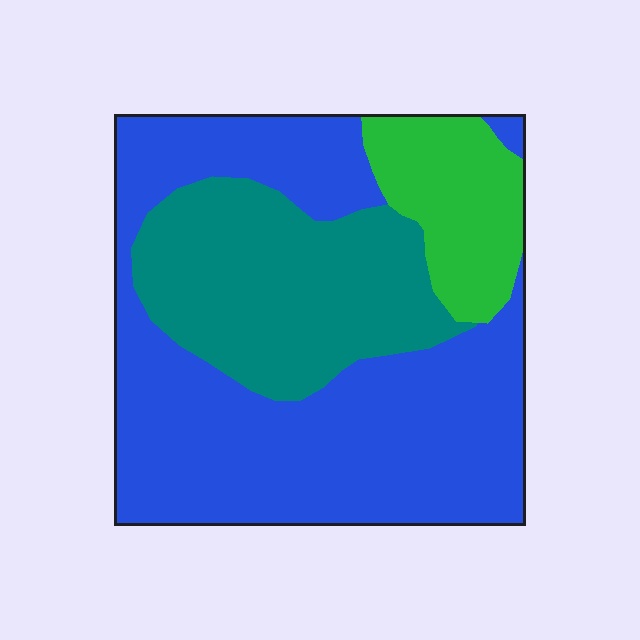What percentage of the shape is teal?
Teal covers 29% of the shape.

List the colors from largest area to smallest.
From largest to smallest: blue, teal, green.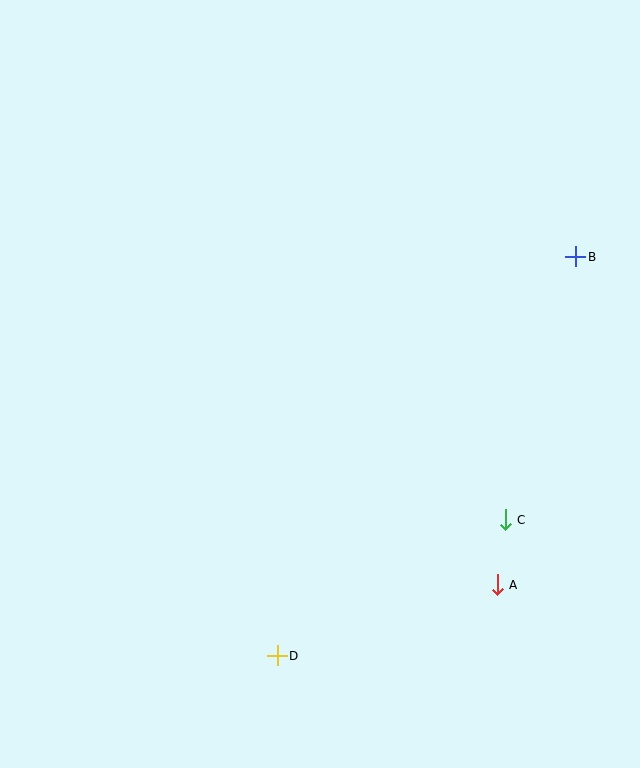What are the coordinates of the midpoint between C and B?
The midpoint between C and B is at (541, 388).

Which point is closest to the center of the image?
Point C at (505, 520) is closest to the center.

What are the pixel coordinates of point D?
Point D is at (277, 656).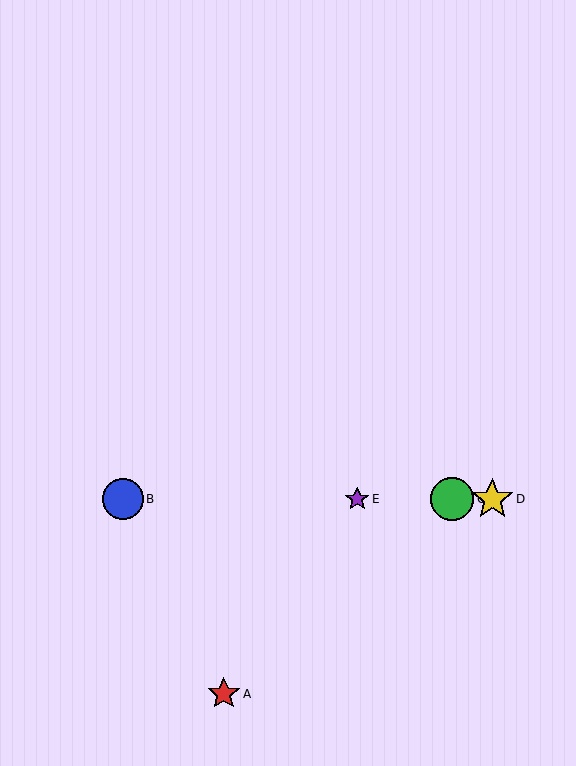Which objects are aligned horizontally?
Objects B, C, D, E are aligned horizontally.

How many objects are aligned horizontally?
4 objects (B, C, D, E) are aligned horizontally.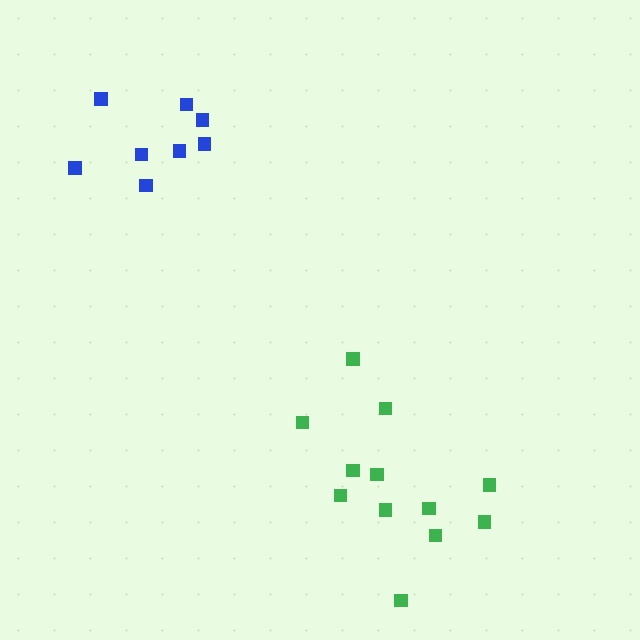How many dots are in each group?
Group 1: 12 dots, Group 2: 8 dots (20 total).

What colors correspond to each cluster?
The clusters are colored: green, blue.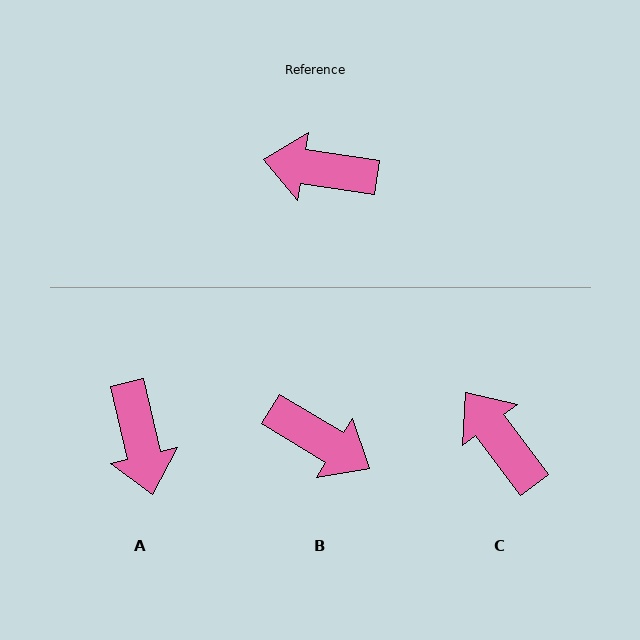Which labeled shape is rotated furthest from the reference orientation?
B, about 158 degrees away.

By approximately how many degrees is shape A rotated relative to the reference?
Approximately 112 degrees counter-clockwise.